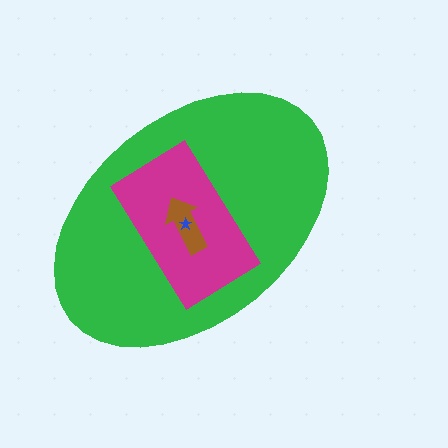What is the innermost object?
The blue star.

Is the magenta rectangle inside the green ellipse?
Yes.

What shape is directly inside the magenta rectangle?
The brown arrow.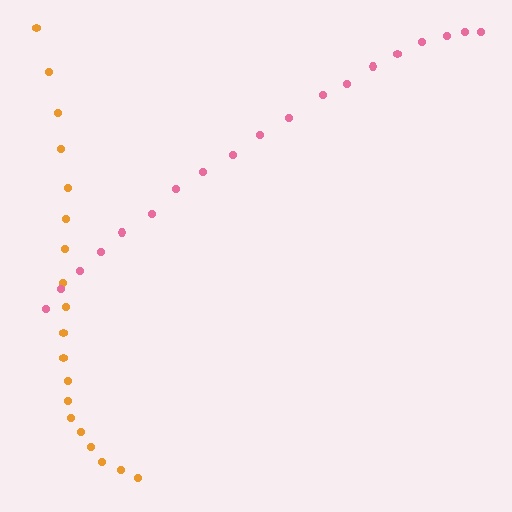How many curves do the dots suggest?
There are 2 distinct paths.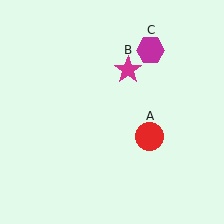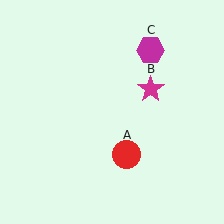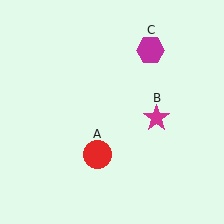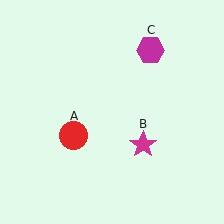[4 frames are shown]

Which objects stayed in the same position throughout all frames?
Magenta hexagon (object C) remained stationary.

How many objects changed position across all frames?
2 objects changed position: red circle (object A), magenta star (object B).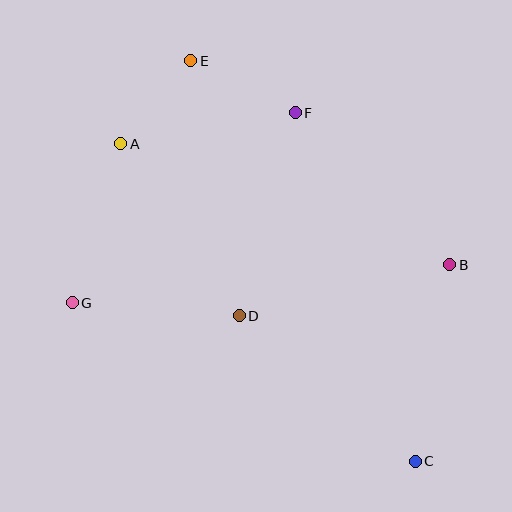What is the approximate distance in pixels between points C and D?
The distance between C and D is approximately 228 pixels.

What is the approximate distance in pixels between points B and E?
The distance between B and E is approximately 329 pixels.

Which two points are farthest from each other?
Points C and E are farthest from each other.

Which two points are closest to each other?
Points A and E are closest to each other.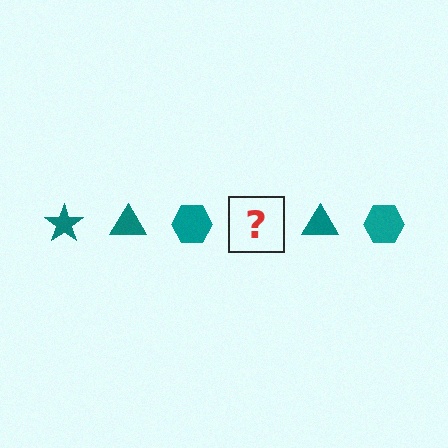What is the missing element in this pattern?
The missing element is a teal star.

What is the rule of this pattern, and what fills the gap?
The rule is that the pattern cycles through star, triangle, hexagon shapes in teal. The gap should be filled with a teal star.